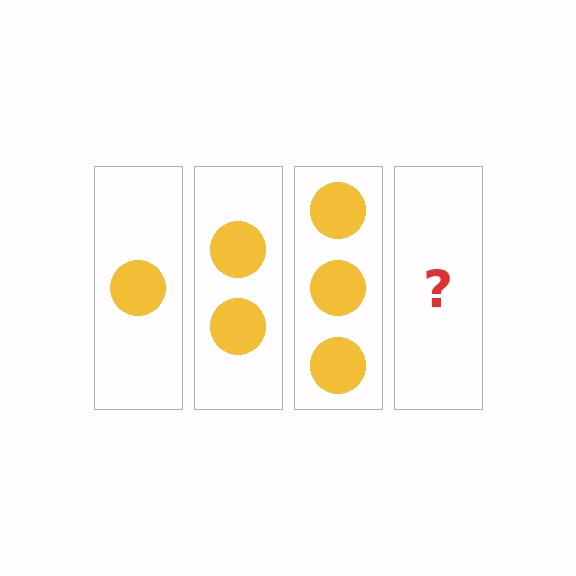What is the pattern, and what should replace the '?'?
The pattern is that each step adds one more circle. The '?' should be 4 circles.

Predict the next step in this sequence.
The next step is 4 circles.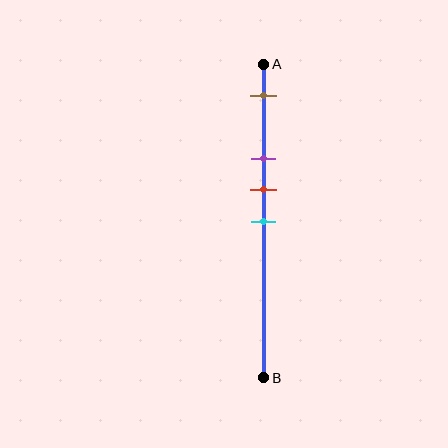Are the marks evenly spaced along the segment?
No, the marks are not evenly spaced.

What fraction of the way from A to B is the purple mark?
The purple mark is approximately 30% (0.3) of the way from A to B.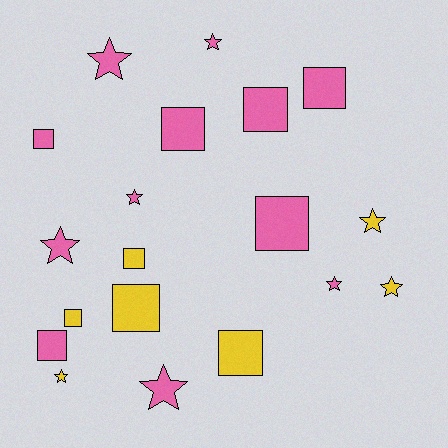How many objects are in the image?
There are 19 objects.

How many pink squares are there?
There are 6 pink squares.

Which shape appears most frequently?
Square, with 10 objects.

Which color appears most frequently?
Pink, with 12 objects.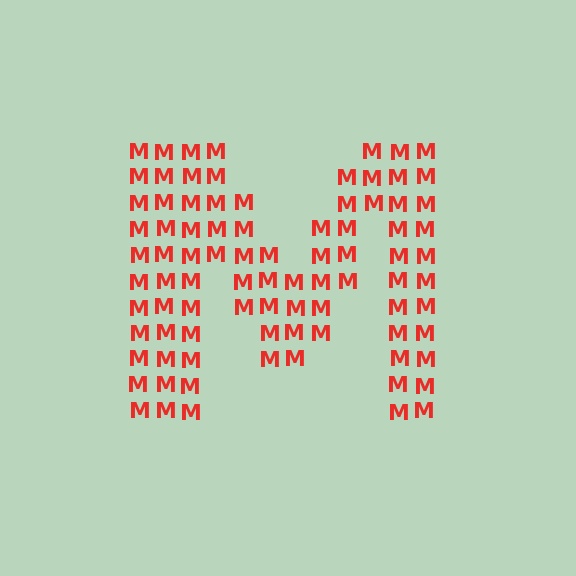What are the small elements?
The small elements are letter M's.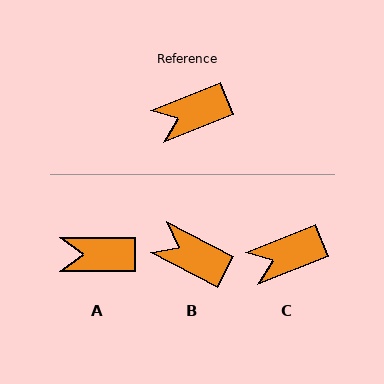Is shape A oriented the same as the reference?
No, it is off by about 22 degrees.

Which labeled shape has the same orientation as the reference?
C.